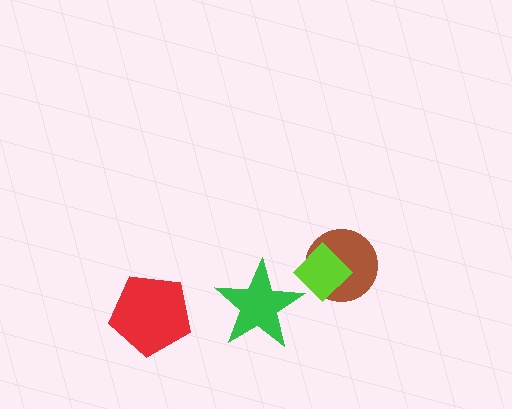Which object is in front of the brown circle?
The lime diamond is in front of the brown circle.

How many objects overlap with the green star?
0 objects overlap with the green star.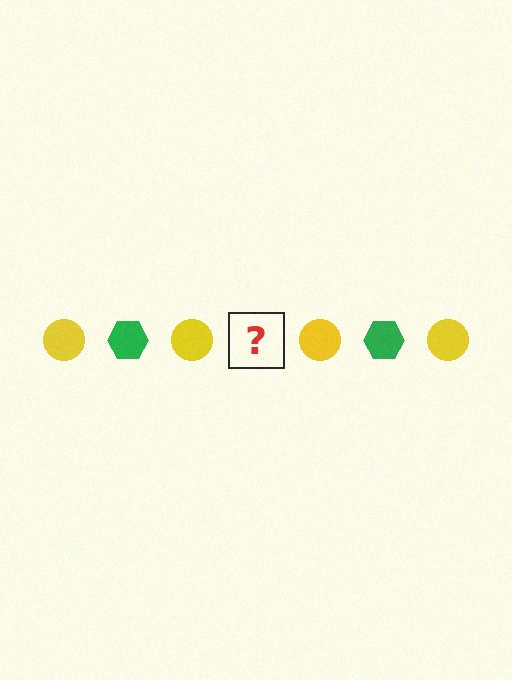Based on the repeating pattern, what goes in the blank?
The blank should be a green hexagon.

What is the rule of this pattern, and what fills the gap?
The rule is that the pattern alternates between yellow circle and green hexagon. The gap should be filled with a green hexagon.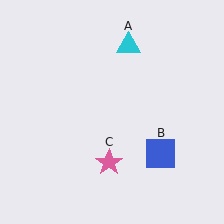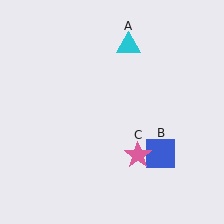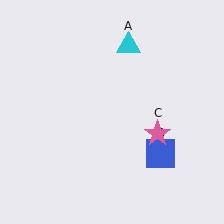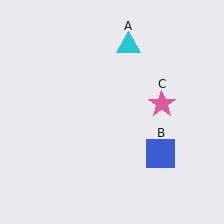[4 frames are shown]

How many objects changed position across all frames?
1 object changed position: pink star (object C).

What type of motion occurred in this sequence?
The pink star (object C) rotated counterclockwise around the center of the scene.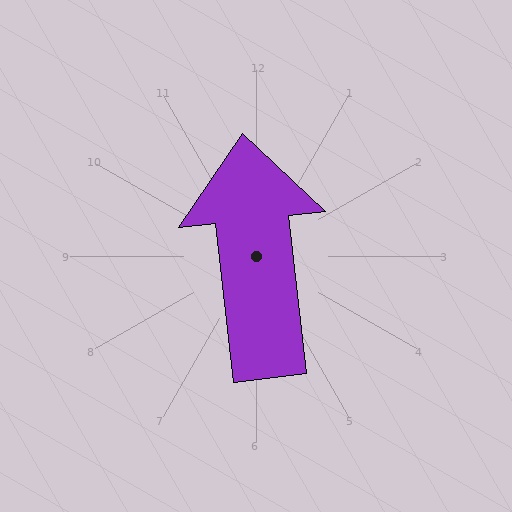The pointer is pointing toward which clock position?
Roughly 12 o'clock.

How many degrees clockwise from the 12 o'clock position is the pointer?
Approximately 354 degrees.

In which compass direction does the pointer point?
North.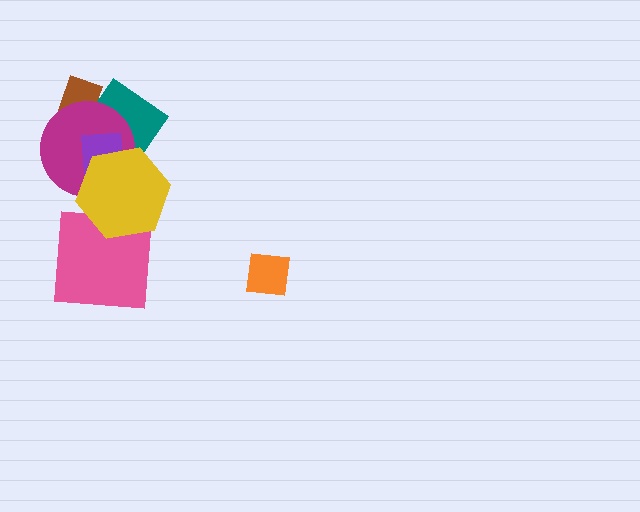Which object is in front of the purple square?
The yellow hexagon is in front of the purple square.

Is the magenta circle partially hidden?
Yes, it is partially covered by another shape.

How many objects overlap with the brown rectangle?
2 objects overlap with the brown rectangle.